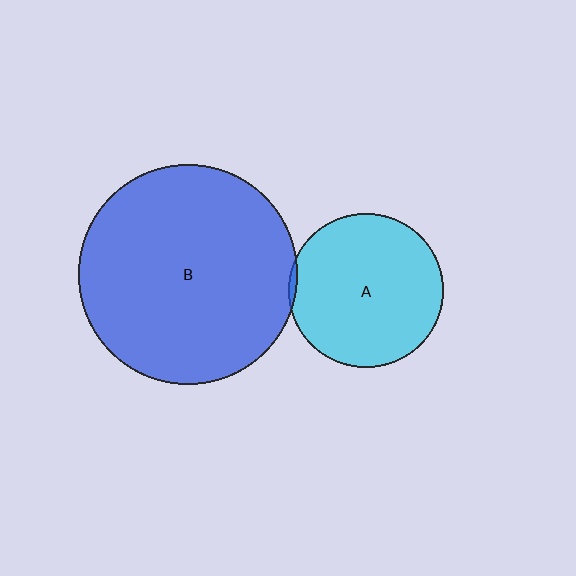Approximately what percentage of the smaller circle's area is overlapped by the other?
Approximately 5%.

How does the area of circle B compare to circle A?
Approximately 2.0 times.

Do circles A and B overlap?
Yes.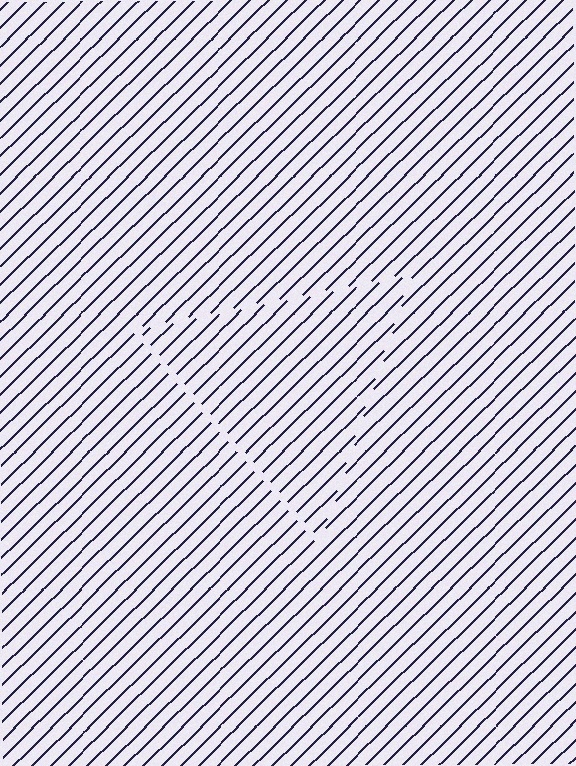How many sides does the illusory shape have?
3 sides — the line-ends trace a triangle.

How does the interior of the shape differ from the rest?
The interior of the shape contains the same grating, shifted by half a period — the contour is defined by the phase discontinuity where line-ends from the inner and outer gratings abut.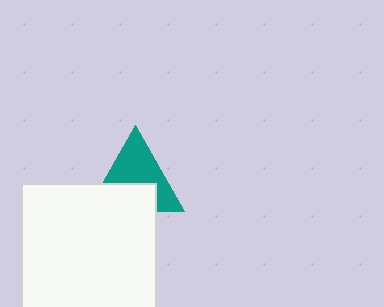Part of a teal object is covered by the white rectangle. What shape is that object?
It is a triangle.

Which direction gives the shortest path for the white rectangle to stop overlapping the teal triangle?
Moving down gives the shortest separation.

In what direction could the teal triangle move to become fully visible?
The teal triangle could move up. That would shift it out from behind the white rectangle entirely.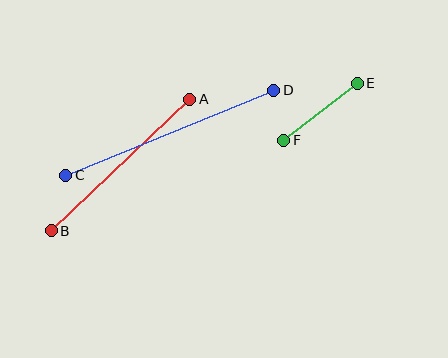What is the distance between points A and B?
The distance is approximately 191 pixels.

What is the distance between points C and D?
The distance is approximately 225 pixels.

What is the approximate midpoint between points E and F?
The midpoint is at approximately (320, 112) pixels.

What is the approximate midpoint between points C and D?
The midpoint is at approximately (170, 133) pixels.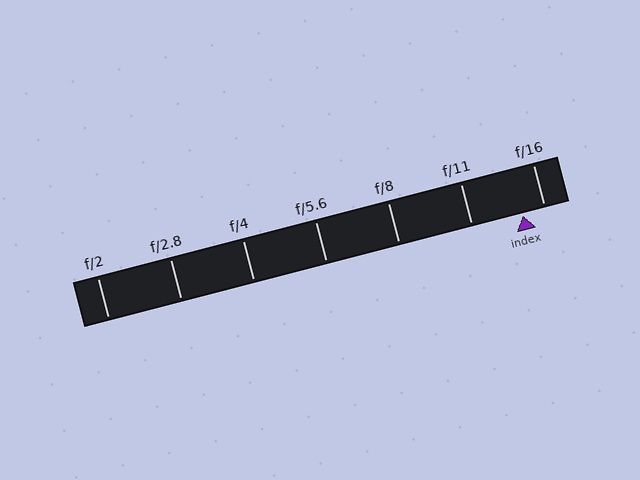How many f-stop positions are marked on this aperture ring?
There are 7 f-stop positions marked.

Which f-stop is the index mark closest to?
The index mark is closest to f/16.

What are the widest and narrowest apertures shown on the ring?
The widest aperture shown is f/2 and the narrowest is f/16.